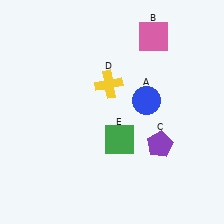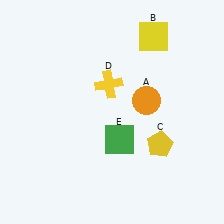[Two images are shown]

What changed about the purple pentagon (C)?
In Image 1, C is purple. In Image 2, it changed to yellow.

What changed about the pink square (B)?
In Image 1, B is pink. In Image 2, it changed to yellow.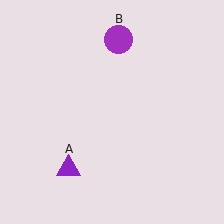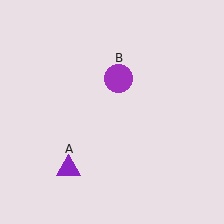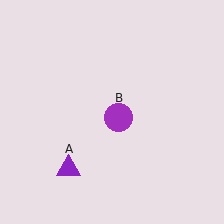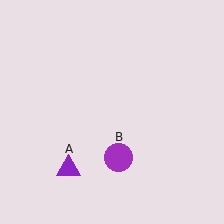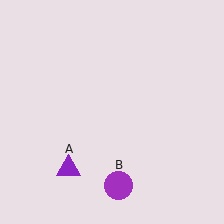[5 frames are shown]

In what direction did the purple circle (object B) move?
The purple circle (object B) moved down.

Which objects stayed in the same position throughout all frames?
Purple triangle (object A) remained stationary.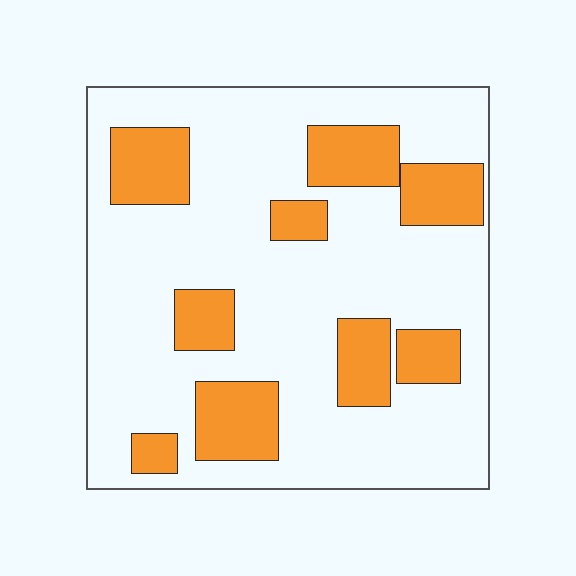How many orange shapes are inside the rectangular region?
9.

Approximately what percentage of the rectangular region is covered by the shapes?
Approximately 25%.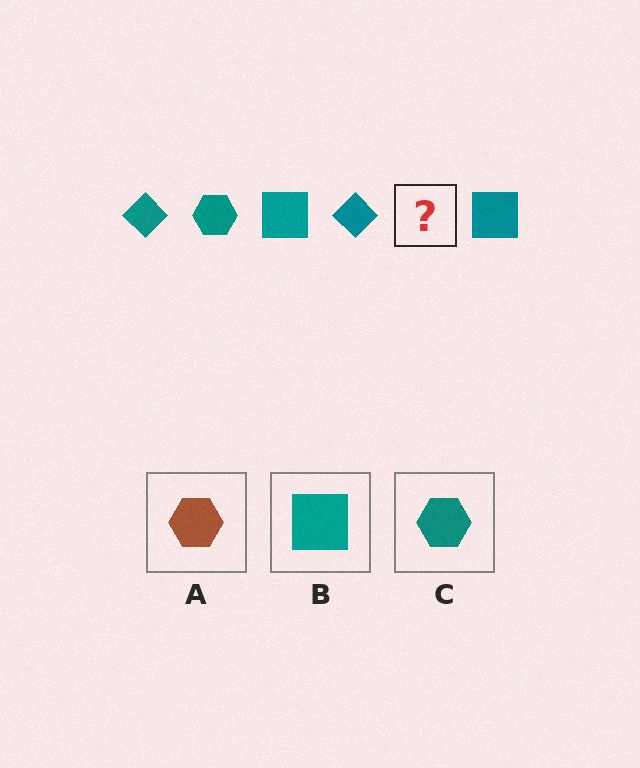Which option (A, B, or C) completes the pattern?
C.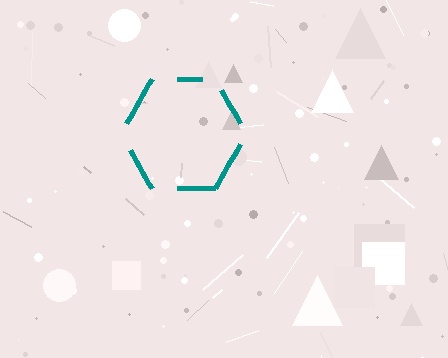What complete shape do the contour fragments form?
The contour fragments form a hexagon.